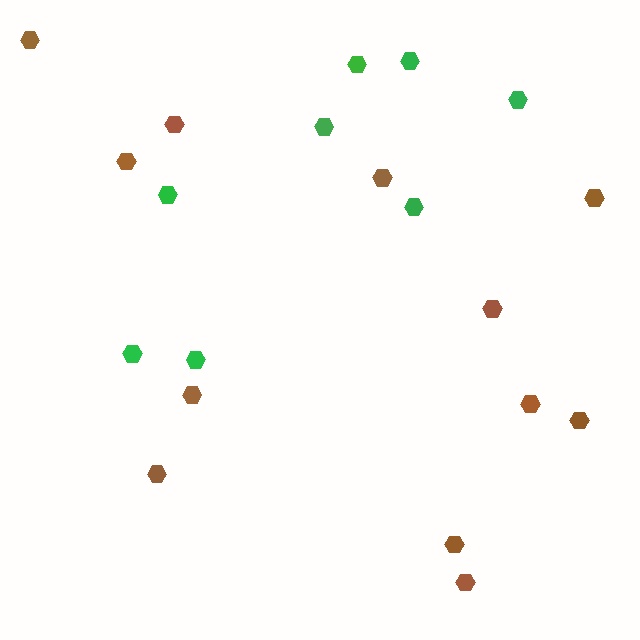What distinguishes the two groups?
There are 2 groups: one group of brown hexagons (12) and one group of green hexagons (8).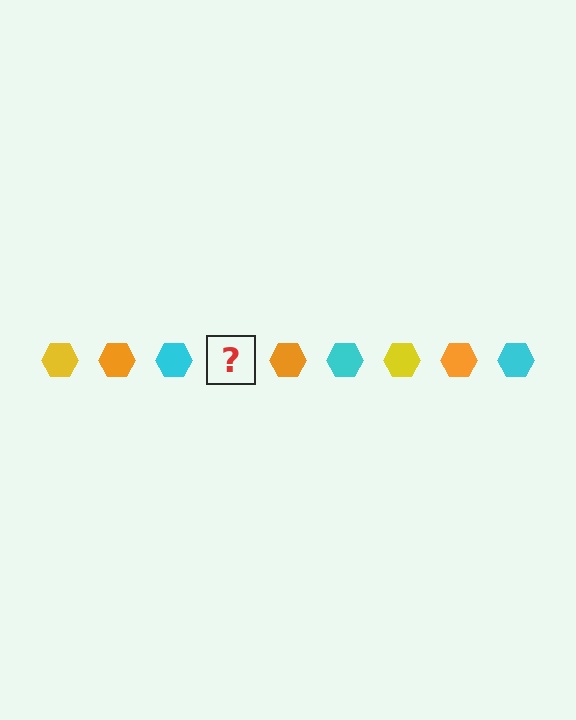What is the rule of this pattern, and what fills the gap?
The rule is that the pattern cycles through yellow, orange, cyan hexagons. The gap should be filled with a yellow hexagon.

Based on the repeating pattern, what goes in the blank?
The blank should be a yellow hexagon.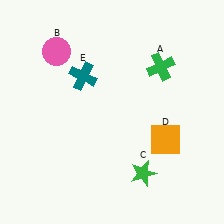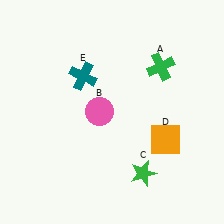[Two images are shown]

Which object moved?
The pink circle (B) moved down.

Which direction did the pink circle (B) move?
The pink circle (B) moved down.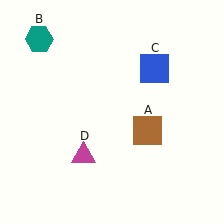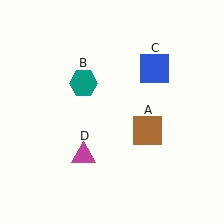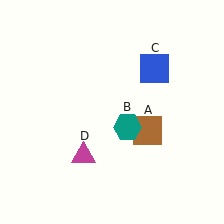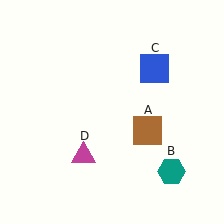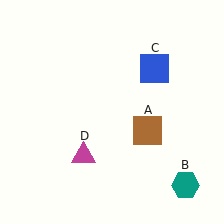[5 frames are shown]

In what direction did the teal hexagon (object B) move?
The teal hexagon (object B) moved down and to the right.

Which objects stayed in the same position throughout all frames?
Brown square (object A) and blue square (object C) and magenta triangle (object D) remained stationary.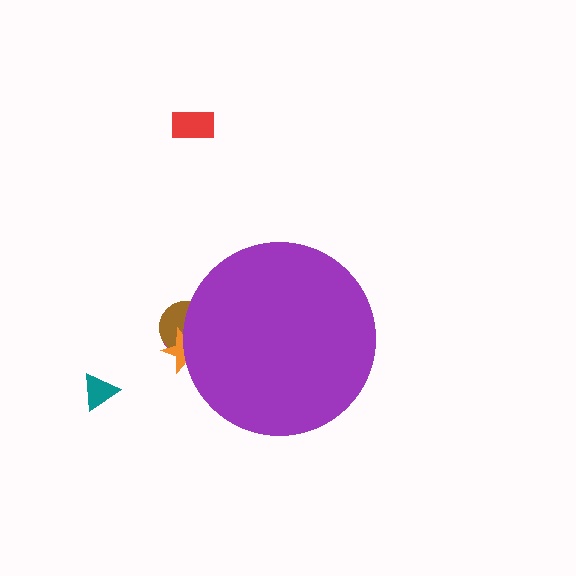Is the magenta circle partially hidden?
Yes, the magenta circle is partially hidden behind the purple circle.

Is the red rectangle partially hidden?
No, the red rectangle is fully visible.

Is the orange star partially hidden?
Yes, the orange star is partially hidden behind the purple circle.